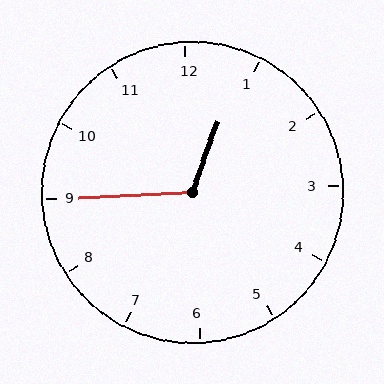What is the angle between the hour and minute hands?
Approximately 112 degrees.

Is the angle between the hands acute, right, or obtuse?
It is obtuse.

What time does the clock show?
12:45.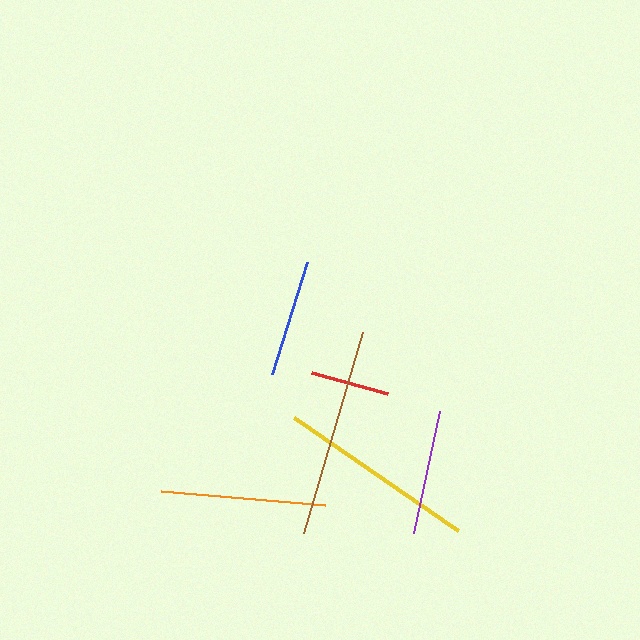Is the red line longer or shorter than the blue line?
The blue line is longer than the red line.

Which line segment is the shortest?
The red line is the shortest at approximately 79 pixels.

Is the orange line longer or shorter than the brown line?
The brown line is longer than the orange line.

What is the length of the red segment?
The red segment is approximately 79 pixels long.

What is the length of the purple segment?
The purple segment is approximately 124 pixels long.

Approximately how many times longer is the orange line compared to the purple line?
The orange line is approximately 1.3 times the length of the purple line.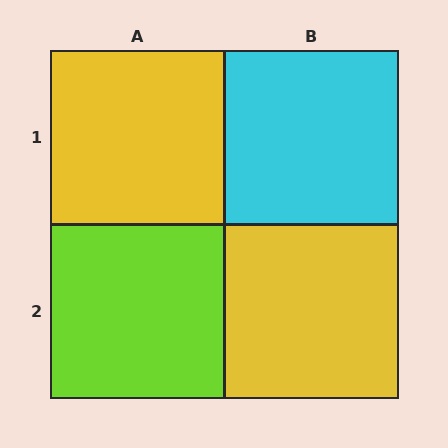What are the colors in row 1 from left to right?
Yellow, cyan.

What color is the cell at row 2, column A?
Lime.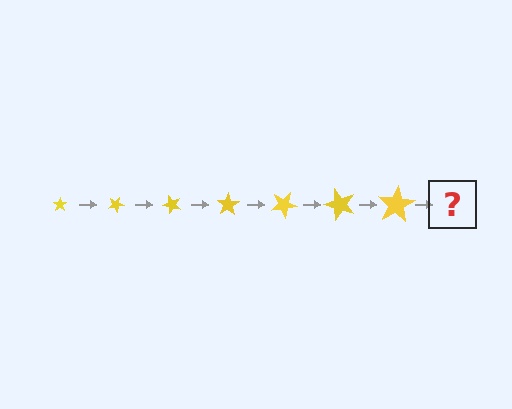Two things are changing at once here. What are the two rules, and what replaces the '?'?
The two rules are that the star grows larger each step and it rotates 25 degrees each step. The '?' should be a star, larger than the previous one and rotated 175 degrees from the start.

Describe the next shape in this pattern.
It should be a star, larger than the previous one and rotated 175 degrees from the start.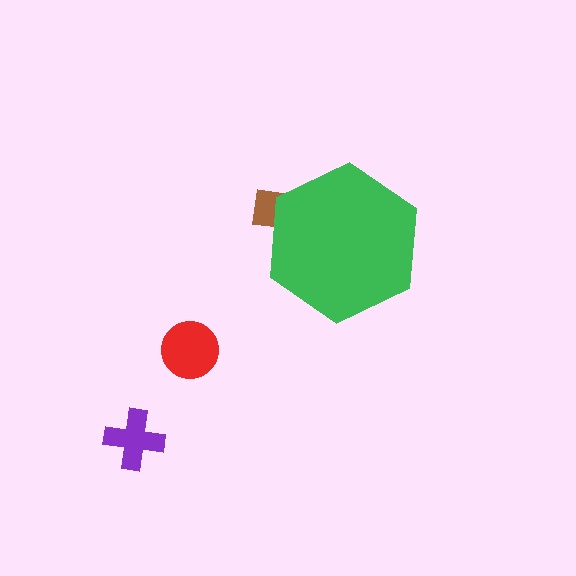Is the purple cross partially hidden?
No, the purple cross is fully visible.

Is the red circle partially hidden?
No, the red circle is fully visible.